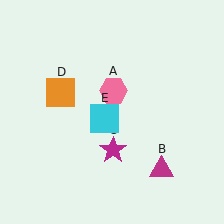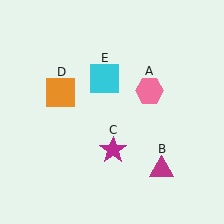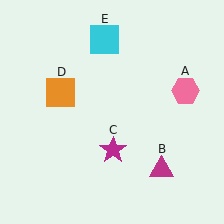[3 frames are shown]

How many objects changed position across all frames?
2 objects changed position: pink hexagon (object A), cyan square (object E).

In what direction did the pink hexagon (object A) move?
The pink hexagon (object A) moved right.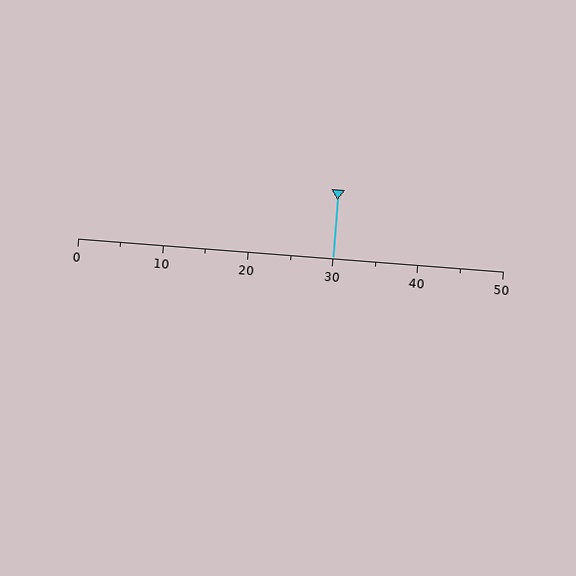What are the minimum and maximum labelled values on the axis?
The axis runs from 0 to 50.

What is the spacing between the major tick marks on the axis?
The major ticks are spaced 10 apart.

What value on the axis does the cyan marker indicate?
The marker indicates approximately 30.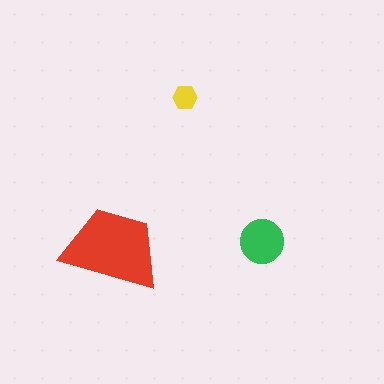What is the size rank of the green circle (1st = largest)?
2nd.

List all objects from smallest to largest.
The yellow hexagon, the green circle, the red trapezoid.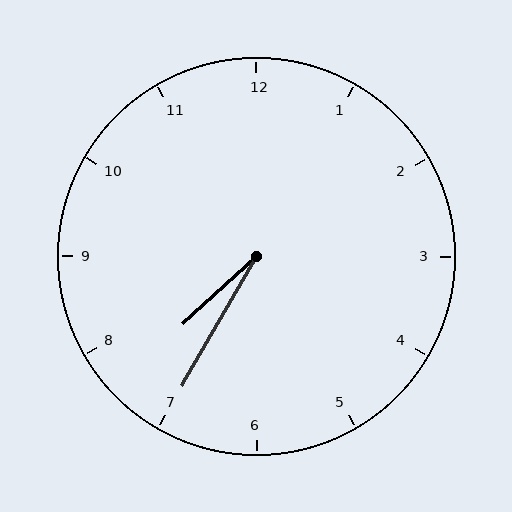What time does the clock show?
7:35.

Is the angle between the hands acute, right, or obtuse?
It is acute.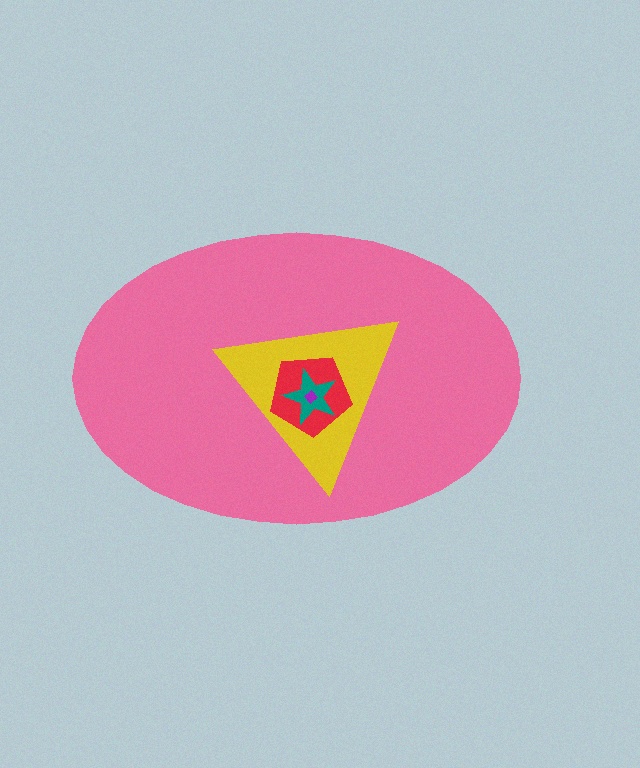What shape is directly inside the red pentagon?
The teal star.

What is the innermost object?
The purple diamond.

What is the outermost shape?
The pink ellipse.